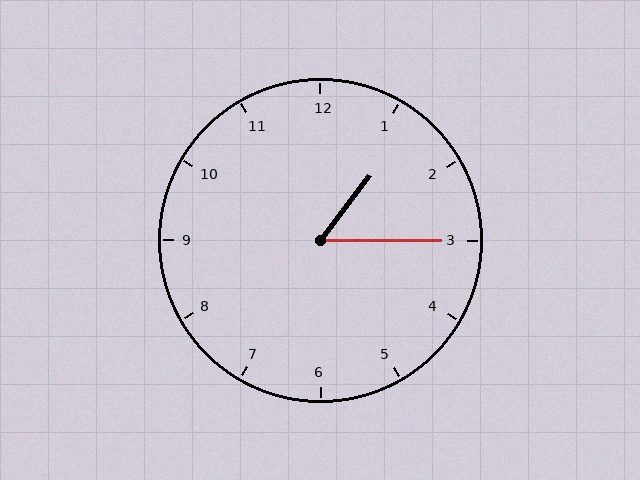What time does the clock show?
1:15.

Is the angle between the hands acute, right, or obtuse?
It is acute.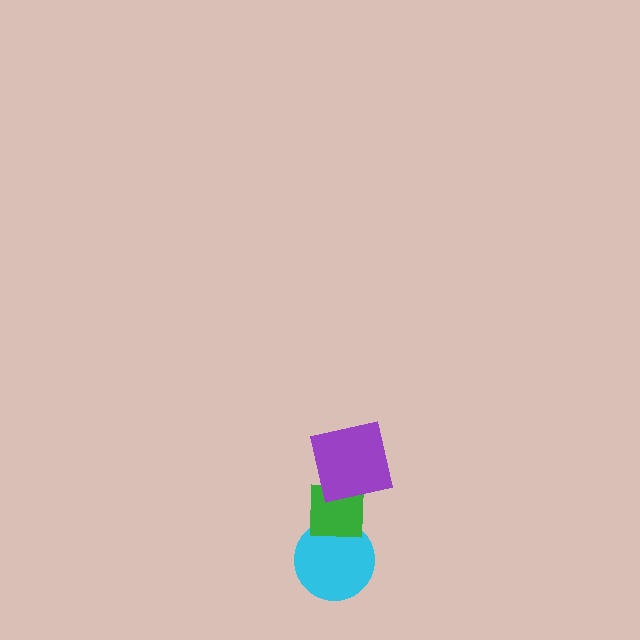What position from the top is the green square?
The green square is 2nd from the top.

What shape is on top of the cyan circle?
The green square is on top of the cyan circle.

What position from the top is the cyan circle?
The cyan circle is 3rd from the top.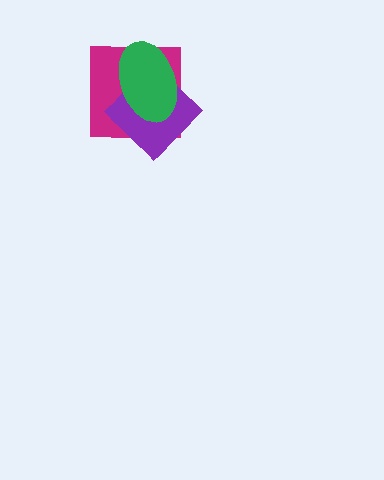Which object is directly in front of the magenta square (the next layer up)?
The purple diamond is directly in front of the magenta square.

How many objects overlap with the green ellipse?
2 objects overlap with the green ellipse.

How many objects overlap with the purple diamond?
2 objects overlap with the purple diamond.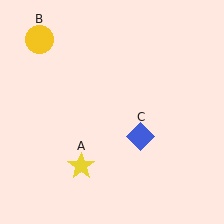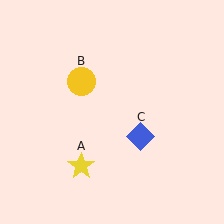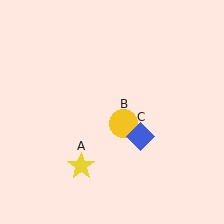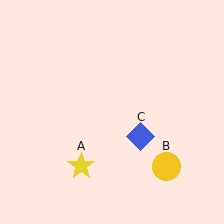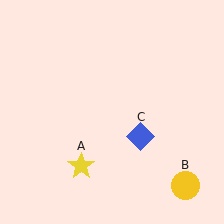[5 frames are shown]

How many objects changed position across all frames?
1 object changed position: yellow circle (object B).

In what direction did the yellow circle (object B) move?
The yellow circle (object B) moved down and to the right.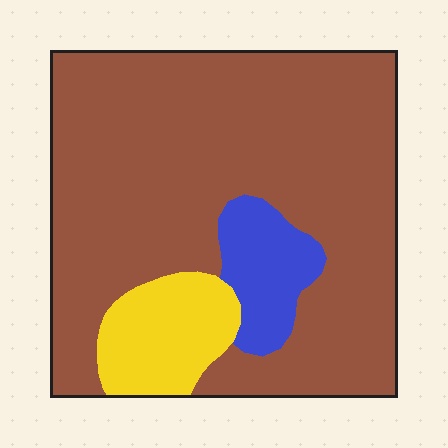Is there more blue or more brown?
Brown.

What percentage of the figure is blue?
Blue covers 9% of the figure.